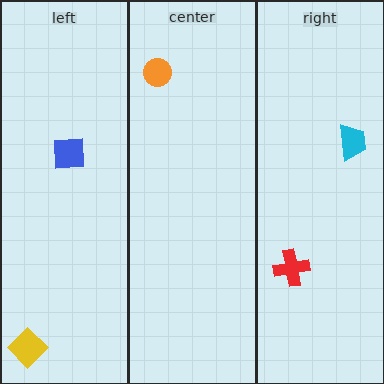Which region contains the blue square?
The left region.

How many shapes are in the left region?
2.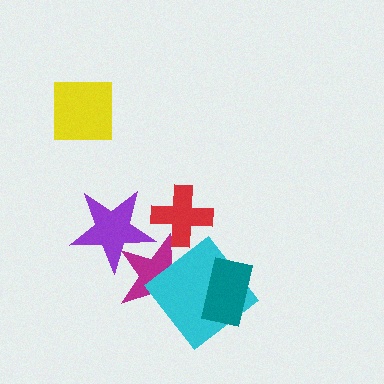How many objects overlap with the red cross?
1 object overlaps with the red cross.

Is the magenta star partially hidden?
Yes, it is partially covered by another shape.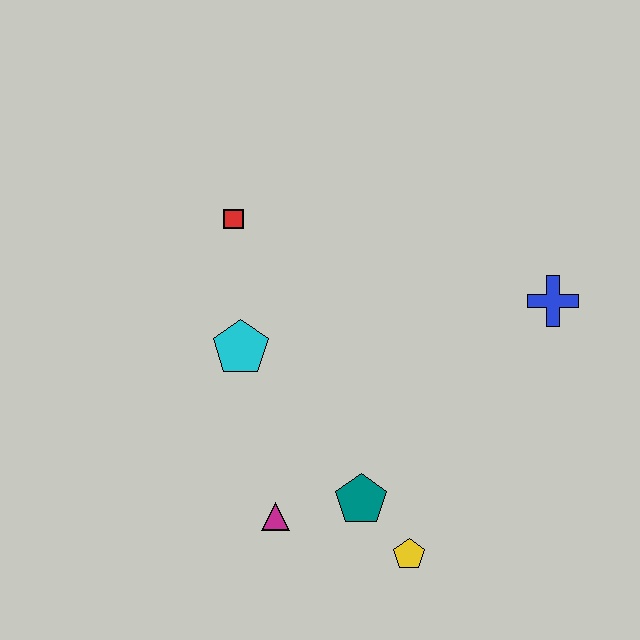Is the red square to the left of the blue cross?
Yes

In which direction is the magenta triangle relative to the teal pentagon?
The magenta triangle is to the left of the teal pentagon.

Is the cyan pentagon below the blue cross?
Yes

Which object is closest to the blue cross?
The teal pentagon is closest to the blue cross.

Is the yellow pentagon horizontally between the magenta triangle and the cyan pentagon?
No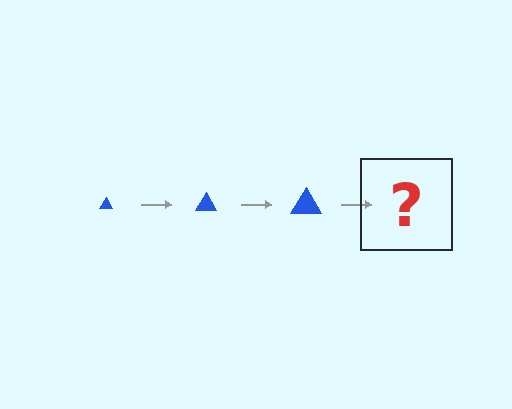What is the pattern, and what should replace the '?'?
The pattern is that the triangle gets progressively larger each step. The '?' should be a blue triangle, larger than the previous one.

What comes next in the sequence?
The next element should be a blue triangle, larger than the previous one.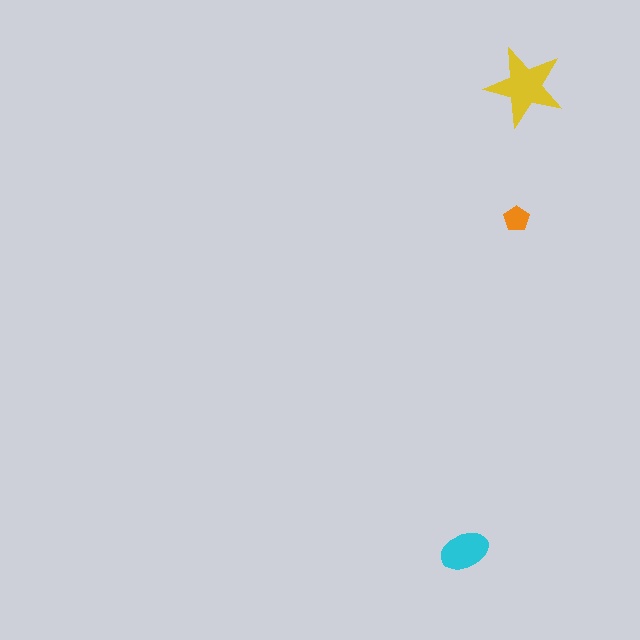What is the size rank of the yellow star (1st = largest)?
1st.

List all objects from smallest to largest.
The orange pentagon, the cyan ellipse, the yellow star.